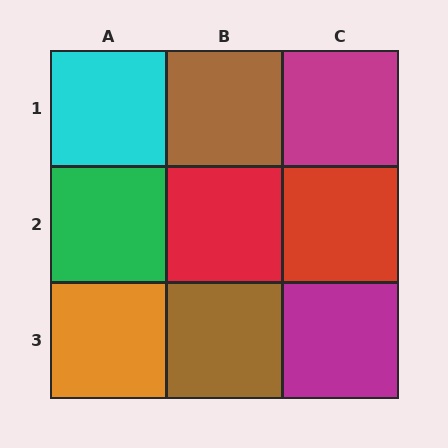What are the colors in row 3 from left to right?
Orange, brown, magenta.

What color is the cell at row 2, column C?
Red.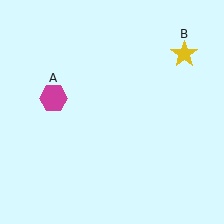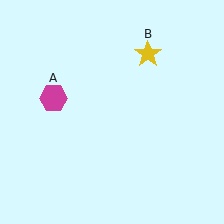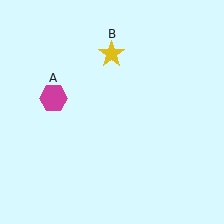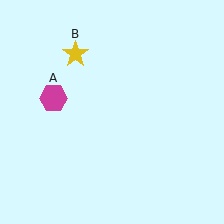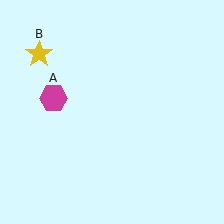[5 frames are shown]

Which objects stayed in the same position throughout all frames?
Magenta hexagon (object A) remained stationary.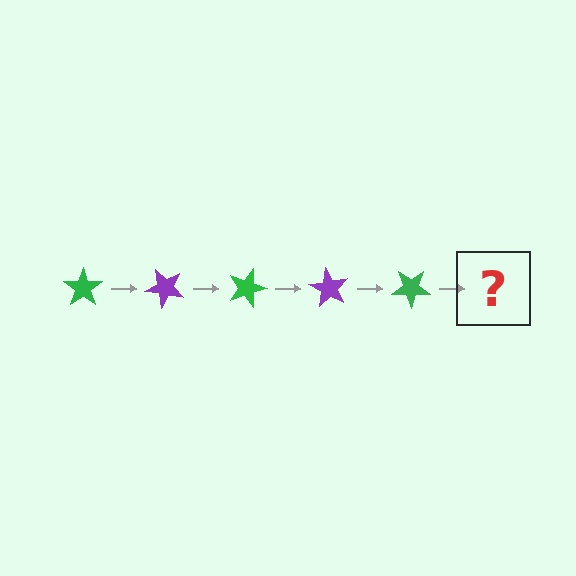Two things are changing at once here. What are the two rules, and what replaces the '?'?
The two rules are that it rotates 45 degrees each step and the color cycles through green and purple. The '?' should be a purple star, rotated 225 degrees from the start.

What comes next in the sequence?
The next element should be a purple star, rotated 225 degrees from the start.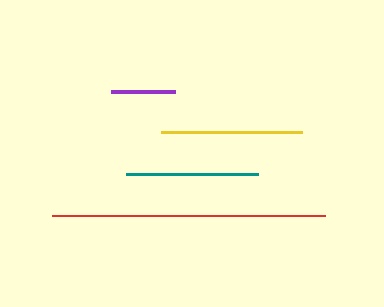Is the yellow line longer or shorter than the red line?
The red line is longer than the yellow line.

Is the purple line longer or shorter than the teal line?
The teal line is longer than the purple line.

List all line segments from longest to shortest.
From longest to shortest: red, yellow, teal, purple.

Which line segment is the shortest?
The purple line is the shortest at approximately 64 pixels.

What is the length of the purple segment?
The purple segment is approximately 64 pixels long.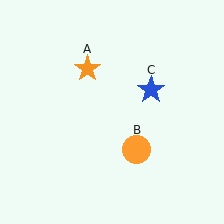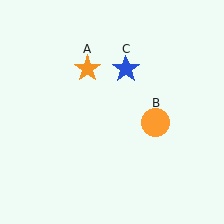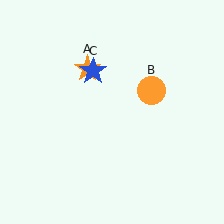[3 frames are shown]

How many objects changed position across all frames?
2 objects changed position: orange circle (object B), blue star (object C).